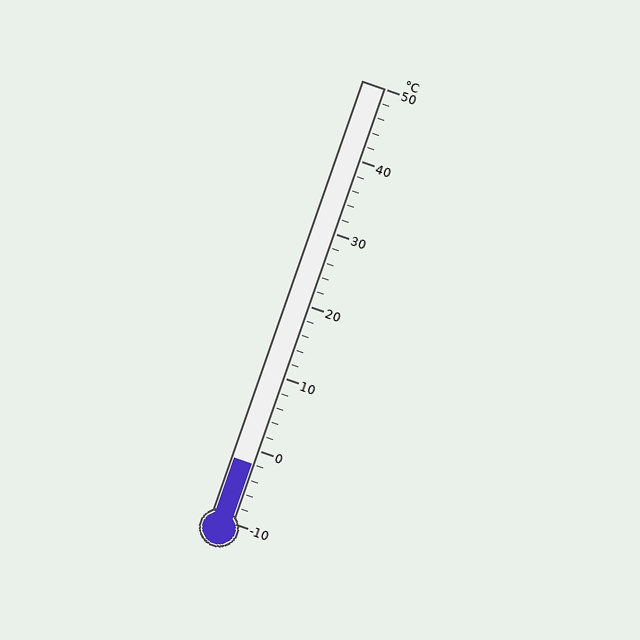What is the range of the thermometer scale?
The thermometer scale ranges from -10°C to 50°C.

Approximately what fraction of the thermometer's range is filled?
The thermometer is filled to approximately 15% of its range.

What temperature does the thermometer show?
The thermometer shows approximately -2°C.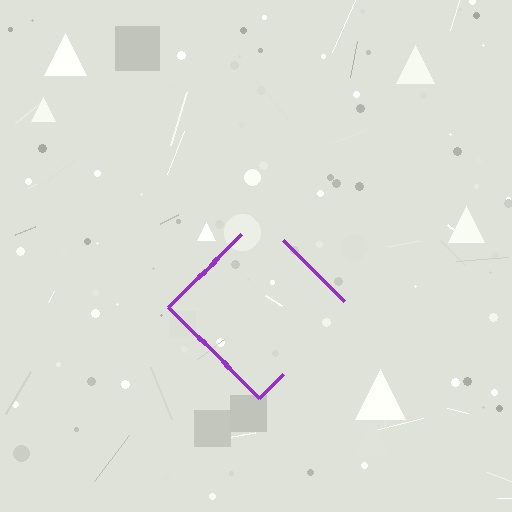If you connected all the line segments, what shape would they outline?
They would outline a diamond.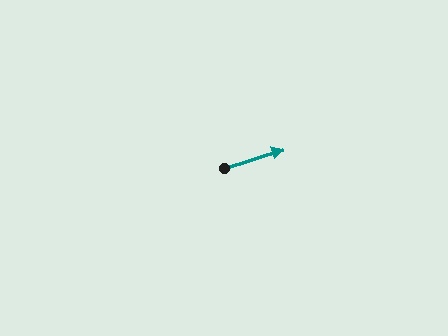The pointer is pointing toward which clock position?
Roughly 2 o'clock.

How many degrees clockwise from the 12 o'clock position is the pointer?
Approximately 72 degrees.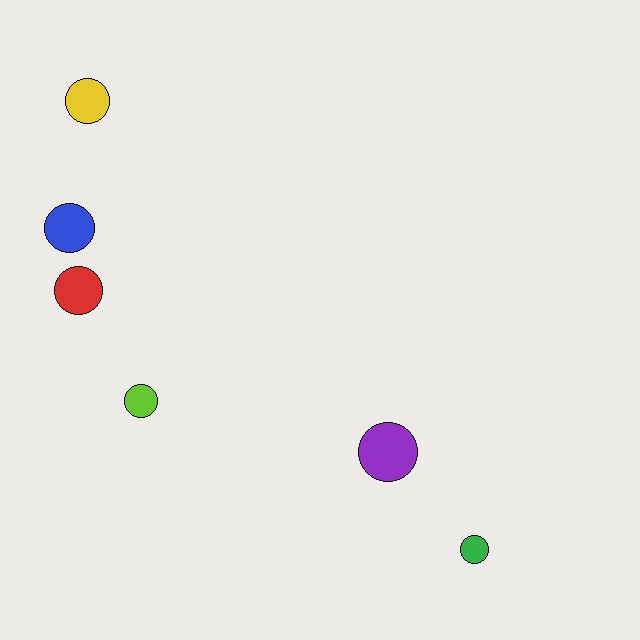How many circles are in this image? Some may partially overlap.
There are 6 circles.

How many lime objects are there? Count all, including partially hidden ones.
There is 1 lime object.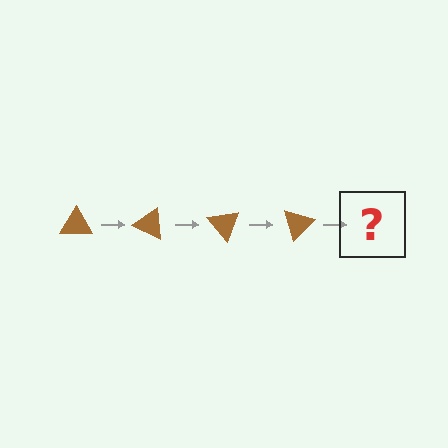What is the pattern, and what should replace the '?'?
The pattern is that the triangle rotates 25 degrees each step. The '?' should be a brown triangle rotated 100 degrees.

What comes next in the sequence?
The next element should be a brown triangle rotated 100 degrees.